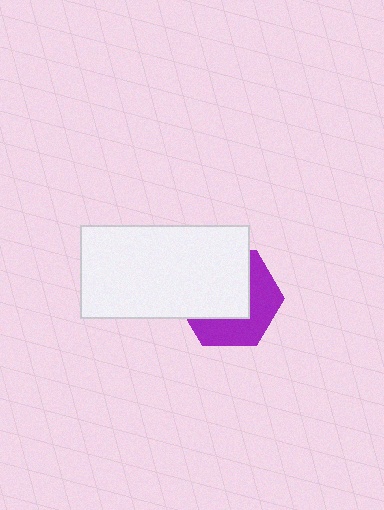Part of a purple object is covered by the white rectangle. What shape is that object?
It is a hexagon.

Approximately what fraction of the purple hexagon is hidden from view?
Roughly 56% of the purple hexagon is hidden behind the white rectangle.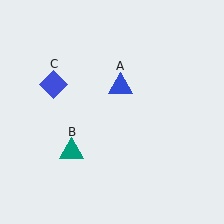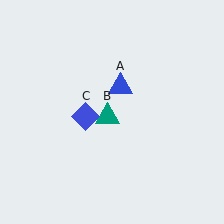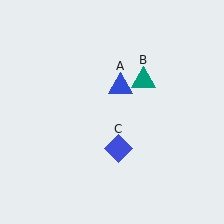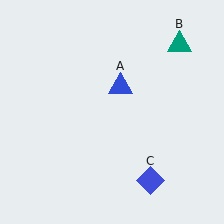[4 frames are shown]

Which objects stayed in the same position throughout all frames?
Blue triangle (object A) remained stationary.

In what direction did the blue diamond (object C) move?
The blue diamond (object C) moved down and to the right.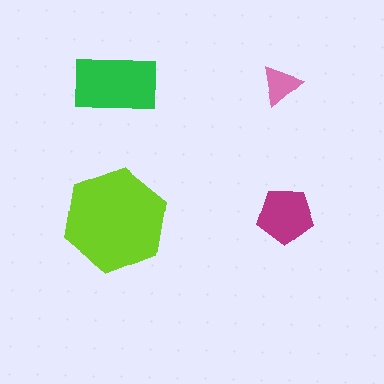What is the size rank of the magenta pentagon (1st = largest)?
3rd.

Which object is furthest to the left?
The green rectangle is leftmost.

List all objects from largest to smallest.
The lime hexagon, the green rectangle, the magenta pentagon, the pink triangle.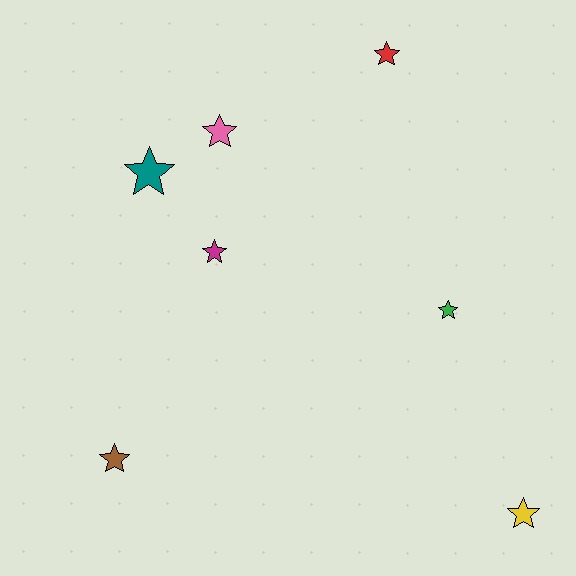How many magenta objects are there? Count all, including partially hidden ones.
There is 1 magenta object.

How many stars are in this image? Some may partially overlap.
There are 7 stars.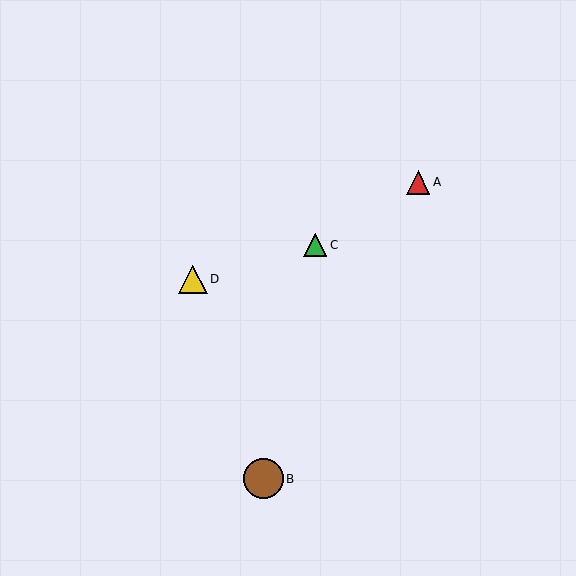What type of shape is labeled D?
Shape D is a yellow triangle.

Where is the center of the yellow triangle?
The center of the yellow triangle is at (193, 279).